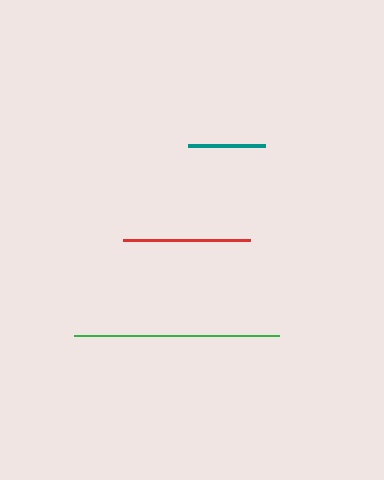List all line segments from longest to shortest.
From longest to shortest: green, red, teal.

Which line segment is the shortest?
The teal line is the shortest at approximately 78 pixels.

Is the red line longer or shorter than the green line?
The green line is longer than the red line.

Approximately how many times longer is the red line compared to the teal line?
The red line is approximately 1.6 times the length of the teal line.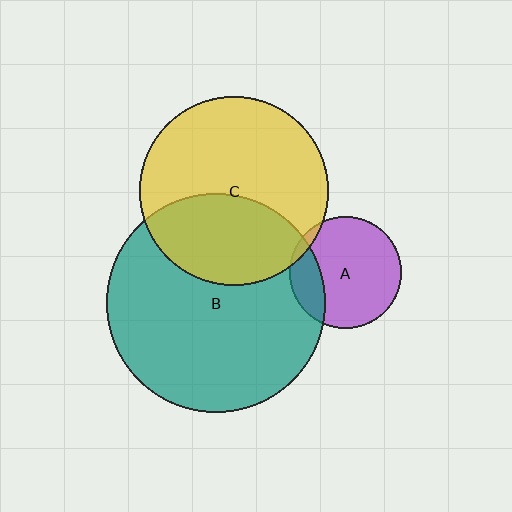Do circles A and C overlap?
Yes.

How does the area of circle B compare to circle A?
Approximately 3.9 times.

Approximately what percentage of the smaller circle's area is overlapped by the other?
Approximately 5%.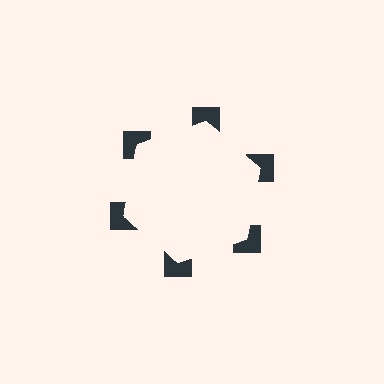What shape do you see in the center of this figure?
An illusory hexagon — its edges are inferred from the aligned wedge cuts in the notched squares, not physically drawn.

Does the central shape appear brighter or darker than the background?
It typically appears slightly brighter than the background, even though no actual brightness change is drawn.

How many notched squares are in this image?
There are 6 — one at each vertex of the illusory hexagon.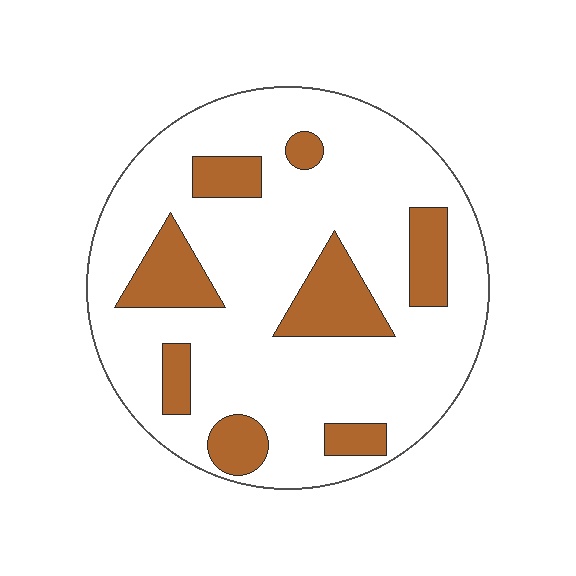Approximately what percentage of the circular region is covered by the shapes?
Approximately 20%.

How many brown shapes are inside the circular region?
8.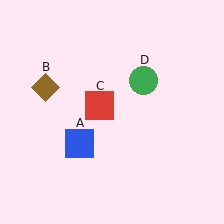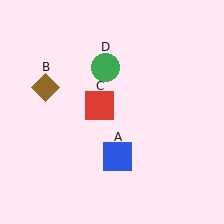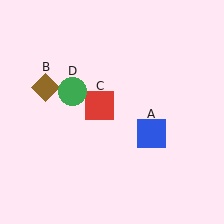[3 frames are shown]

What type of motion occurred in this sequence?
The blue square (object A), green circle (object D) rotated counterclockwise around the center of the scene.